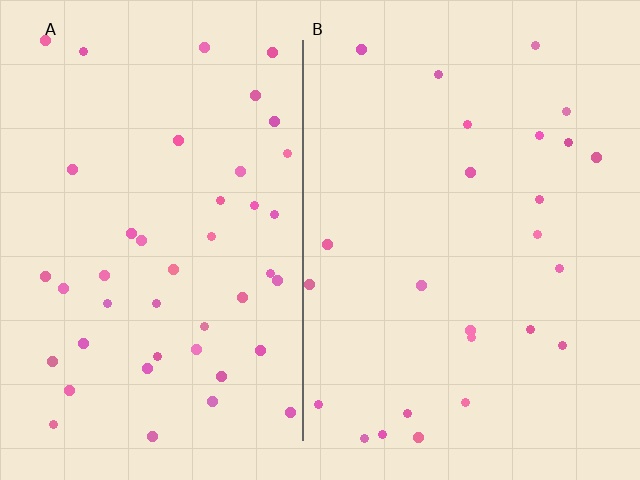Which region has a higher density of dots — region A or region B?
A (the left).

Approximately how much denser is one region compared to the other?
Approximately 1.7× — region A over region B.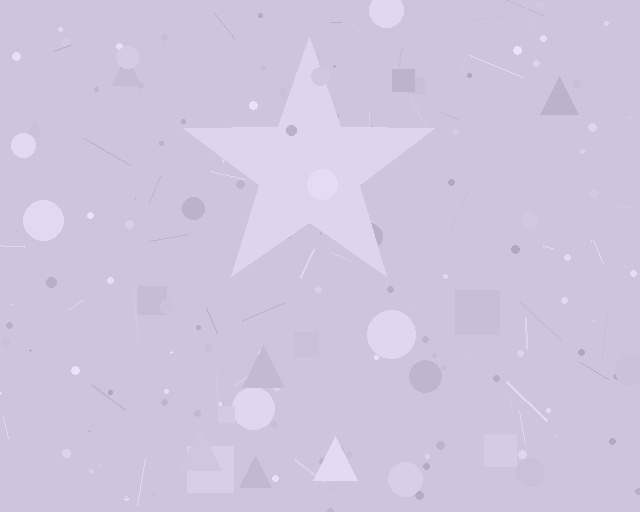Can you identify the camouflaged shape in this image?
The camouflaged shape is a star.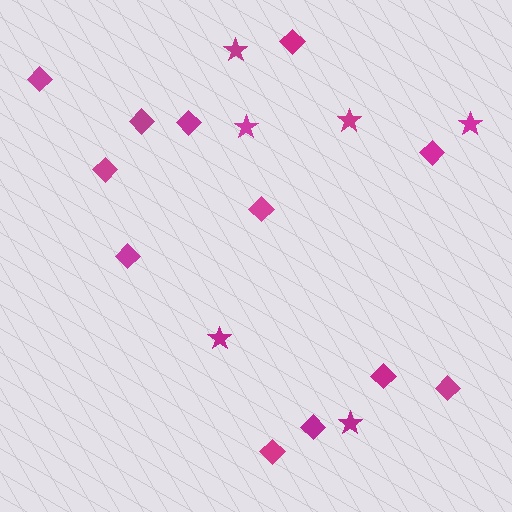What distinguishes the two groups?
There are 2 groups: one group of stars (6) and one group of diamonds (12).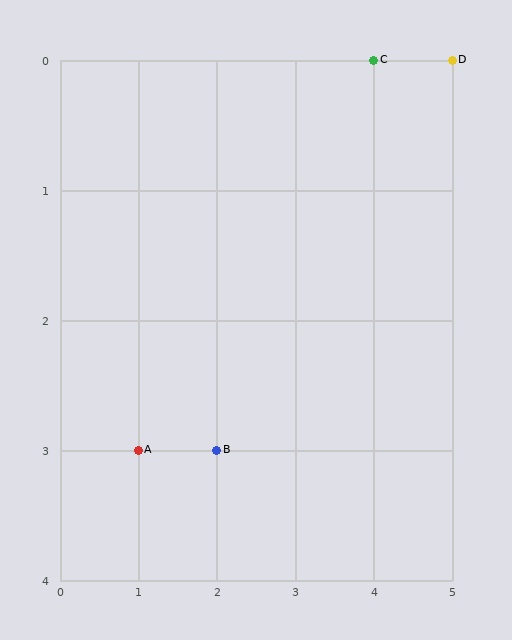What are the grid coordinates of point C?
Point C is at grid coordinates (4, 0).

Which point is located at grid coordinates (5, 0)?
Point D is at (5, 0).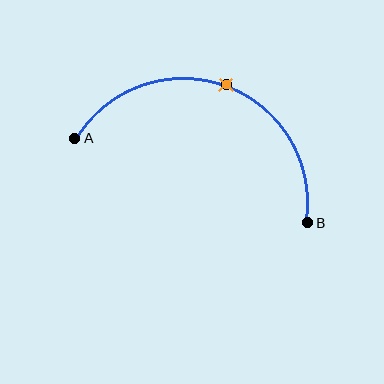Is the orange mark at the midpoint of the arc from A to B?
Yes. The orange mark lies on the arc at equal arc-length from both A and B — it is the arc midpoint.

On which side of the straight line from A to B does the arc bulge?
The arc bulges above the straight line connecting A and B.